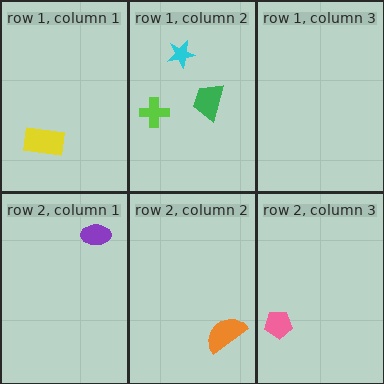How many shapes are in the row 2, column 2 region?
1.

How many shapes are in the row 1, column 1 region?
1.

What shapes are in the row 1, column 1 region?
The yellow rectangle.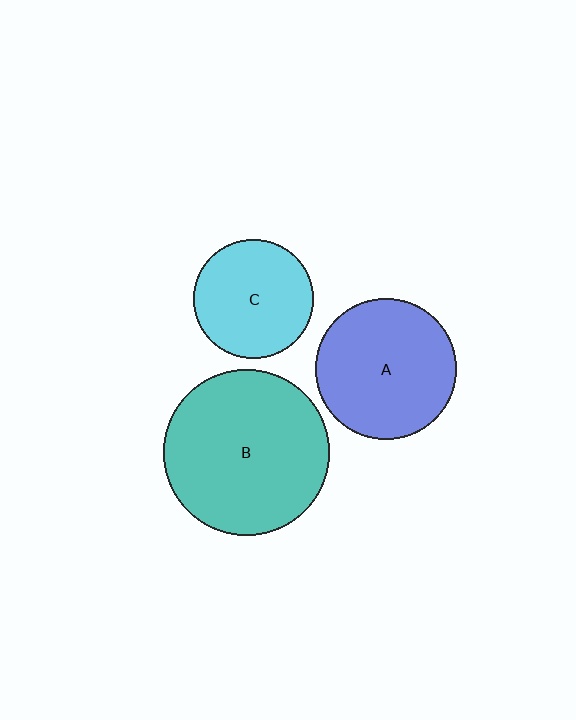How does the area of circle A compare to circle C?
Approximately 1.4 times.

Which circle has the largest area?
Circle B (teal).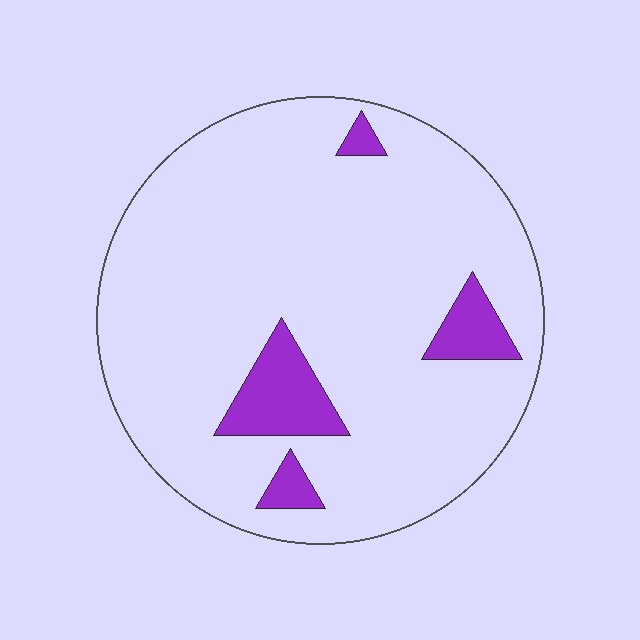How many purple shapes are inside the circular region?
4.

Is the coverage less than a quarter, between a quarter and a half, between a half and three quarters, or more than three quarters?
Less than a quarter.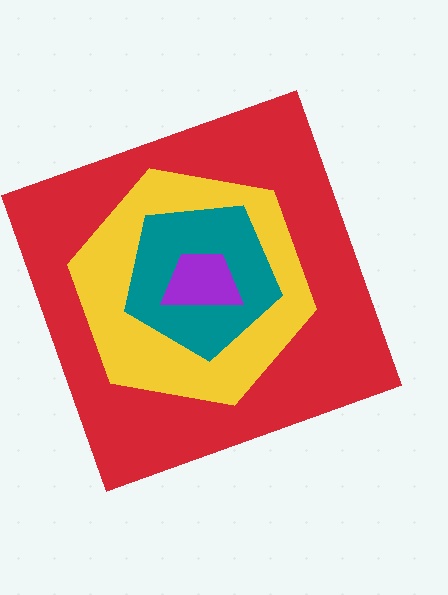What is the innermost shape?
The purple trapezoid.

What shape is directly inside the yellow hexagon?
The teal pentagon.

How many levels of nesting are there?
4.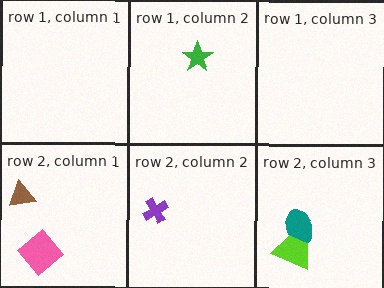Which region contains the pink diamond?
The row 2, column 1 region.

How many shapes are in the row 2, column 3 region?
2.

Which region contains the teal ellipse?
The row 2, column 3 region.